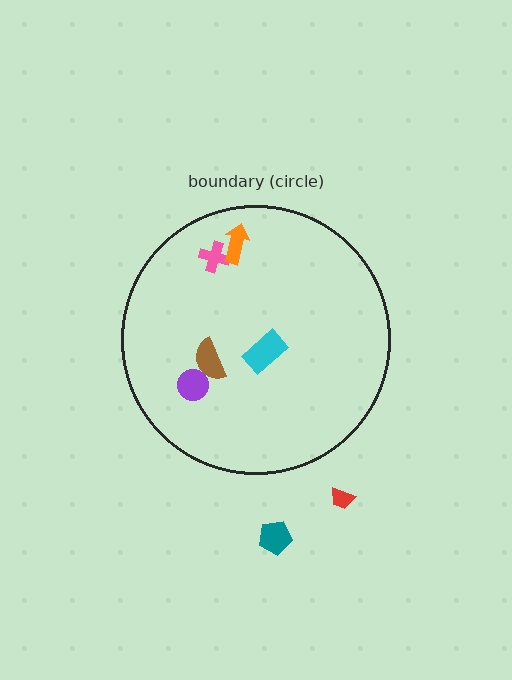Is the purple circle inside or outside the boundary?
Inside.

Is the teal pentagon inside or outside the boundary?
Outside.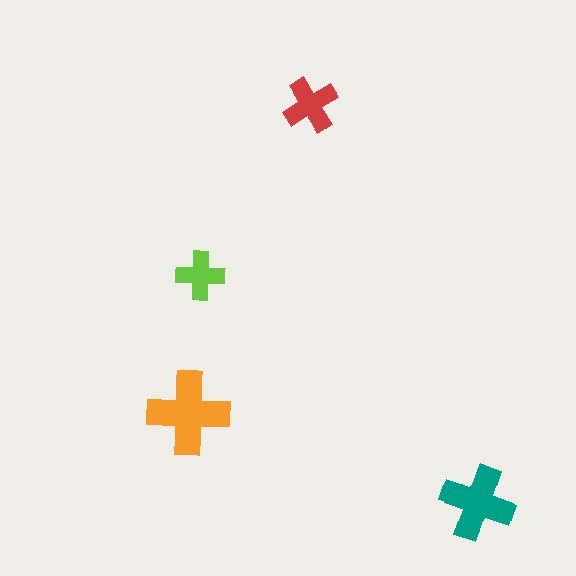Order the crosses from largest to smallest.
the orange one, the teal one, the red one, the lime one.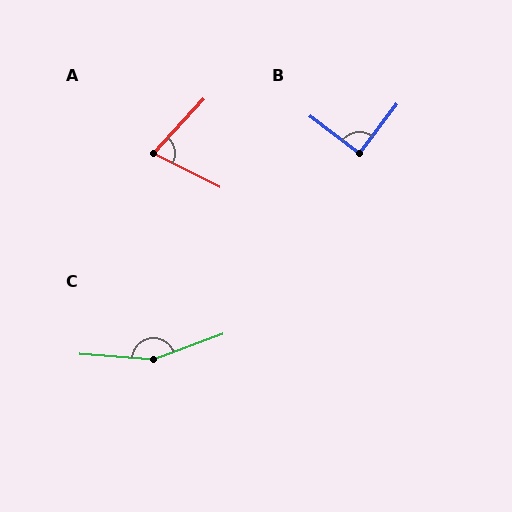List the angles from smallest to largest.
A (73°), B (90°), C (156°).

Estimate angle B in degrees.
Approximately 90 degrees.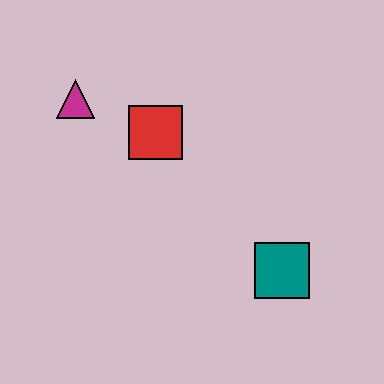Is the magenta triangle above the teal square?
Yes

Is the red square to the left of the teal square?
Yes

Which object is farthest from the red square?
The teal square is farthest from the red square.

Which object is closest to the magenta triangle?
The red square is closest to the magenta triangle.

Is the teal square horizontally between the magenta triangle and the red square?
No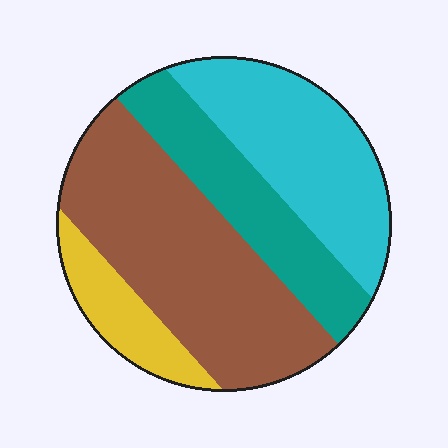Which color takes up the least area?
Yellow, at roughly 10%.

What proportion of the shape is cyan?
Cyan takes up between a quarter and a half of the shape.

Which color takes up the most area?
Brown, at roughly 40%.